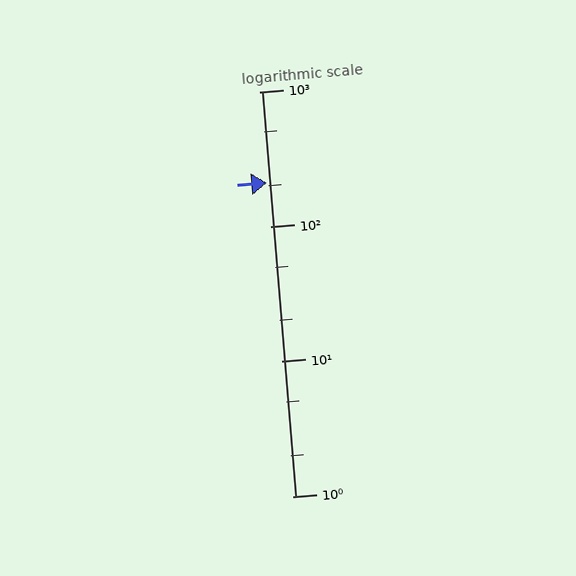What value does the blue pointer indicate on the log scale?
The pointer indicates approximately 210.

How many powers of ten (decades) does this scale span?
The scale spans 3 decades, from 1 to 1000.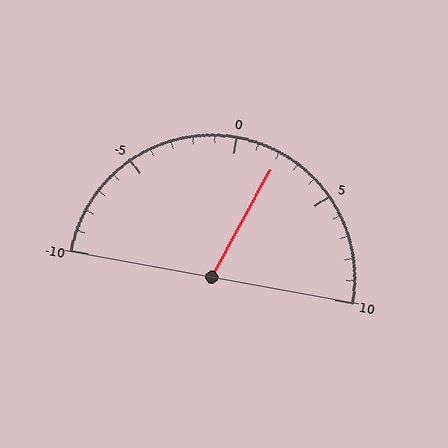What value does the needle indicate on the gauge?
The needle indicates approximately 2.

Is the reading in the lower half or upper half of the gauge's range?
The reading is in the upper half of the range (-10 to 10).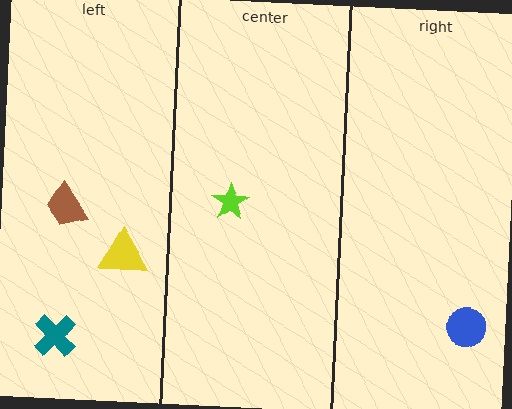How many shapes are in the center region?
1.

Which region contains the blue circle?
The right region.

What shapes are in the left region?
The yellow triangle, the teal cross, the brown trapezoid.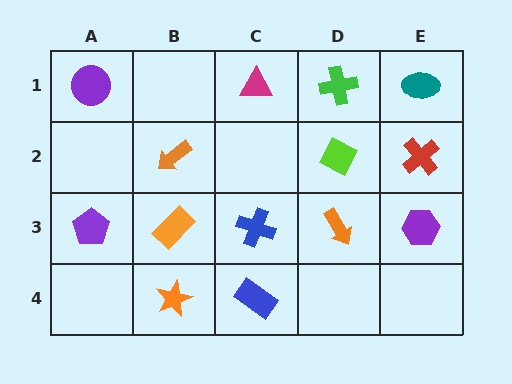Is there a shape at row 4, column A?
No, that cell is empty.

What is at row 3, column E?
A purple hexagon.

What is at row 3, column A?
A purple pentagon.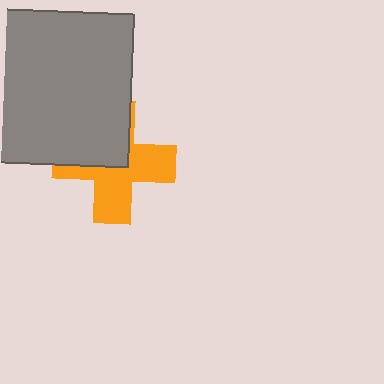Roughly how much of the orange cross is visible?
About half of it is visible (roughly 57%).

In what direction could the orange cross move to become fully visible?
The orange cross could move toward the lower-right. That would shift it out from behind the gray square entirely.